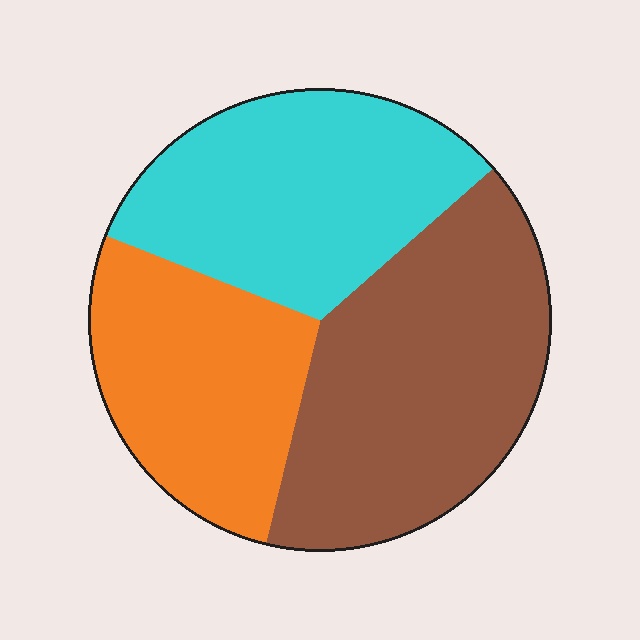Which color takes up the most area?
Brown, at roughly 40%.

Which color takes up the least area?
Orange, at roughly 25%.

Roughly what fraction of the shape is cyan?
Cyan takes up between a sixth and a third of the shape.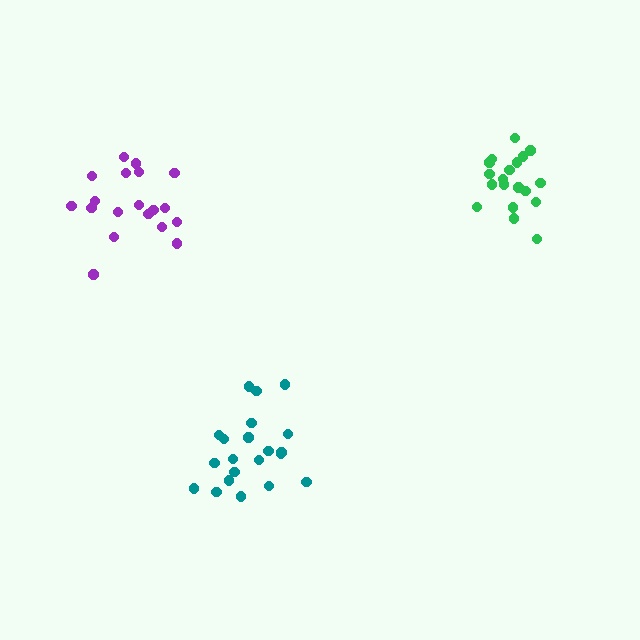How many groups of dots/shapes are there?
There are 3 groups.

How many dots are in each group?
Group 1: 19 dots, Group 2: 19 dots, Group 3: 21 dots (59 total).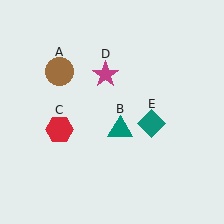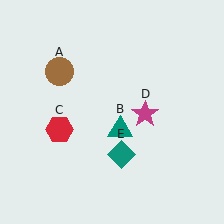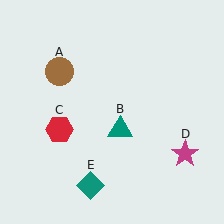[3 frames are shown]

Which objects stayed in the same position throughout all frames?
Brown circle (object A) and teal triangle (object B) and red hexagon (object C) remained stationary.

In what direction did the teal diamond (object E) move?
The teal diamond (object E) moved down and to the left.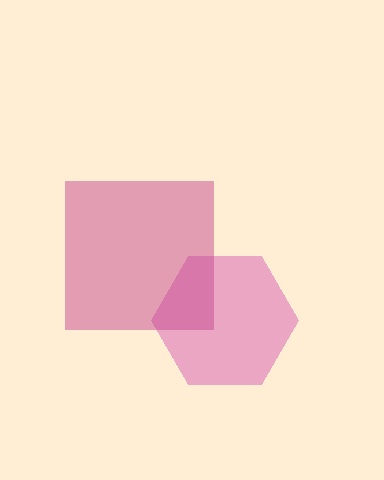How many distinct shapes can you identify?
There are 2 distinct shapes: a pink hexagon, a magenta square.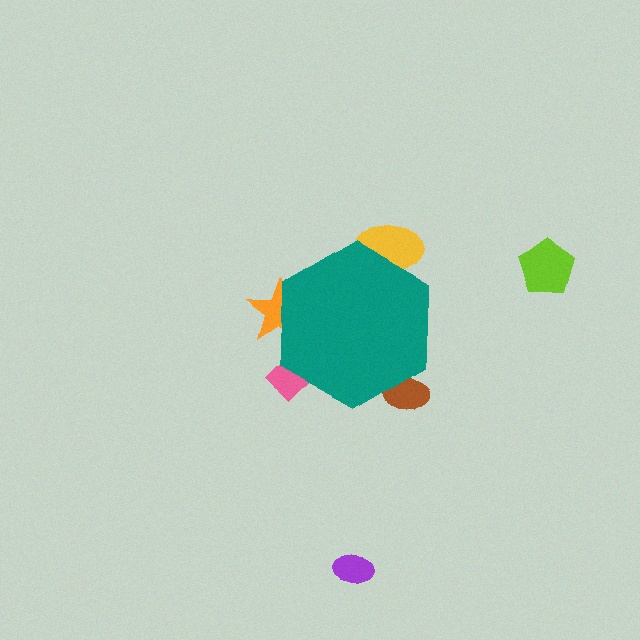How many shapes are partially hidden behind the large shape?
4 shapes are partially hidden.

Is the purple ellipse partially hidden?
No, the purple ellipse is fully visible.